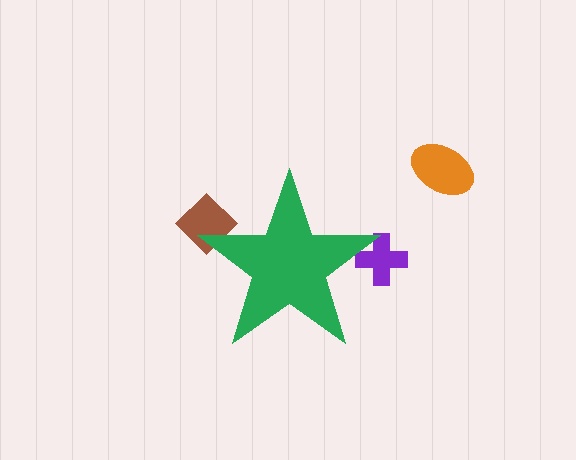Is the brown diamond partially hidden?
Yes, the brown diamond is partially hidden behind the green star.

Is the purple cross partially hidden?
Yes, the purple cross is partially hidden behind the green star.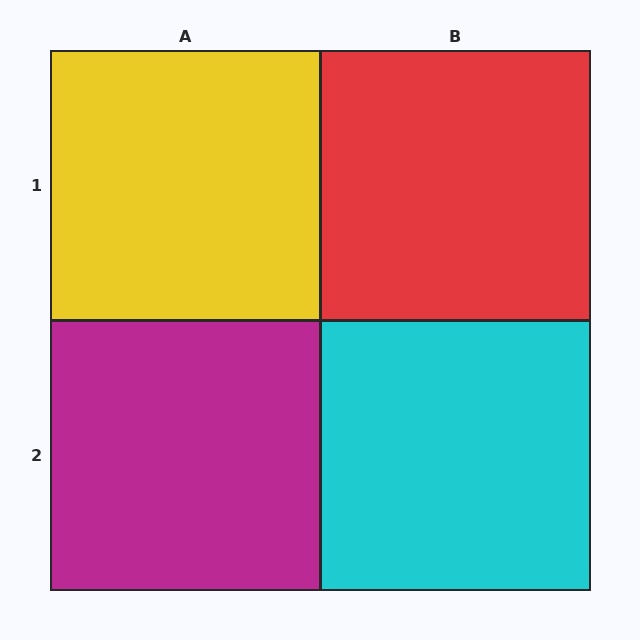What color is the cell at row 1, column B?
Red.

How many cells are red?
1 cell is red.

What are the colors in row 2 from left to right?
Magenta, cyan.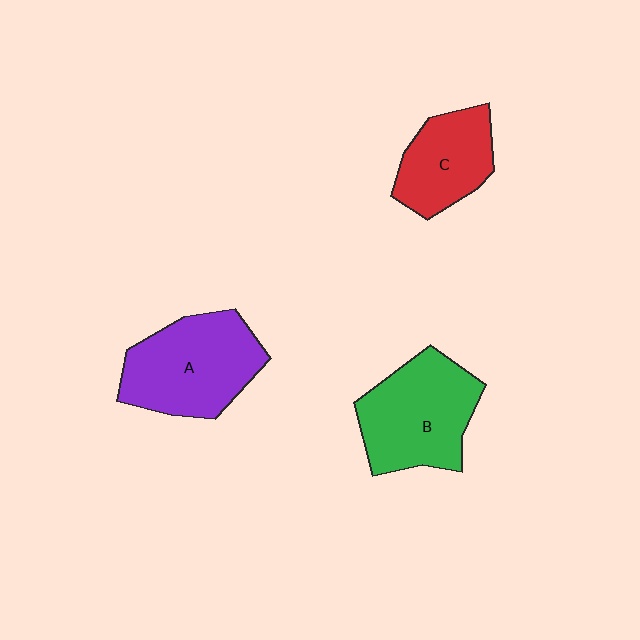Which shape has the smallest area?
Shape C (red).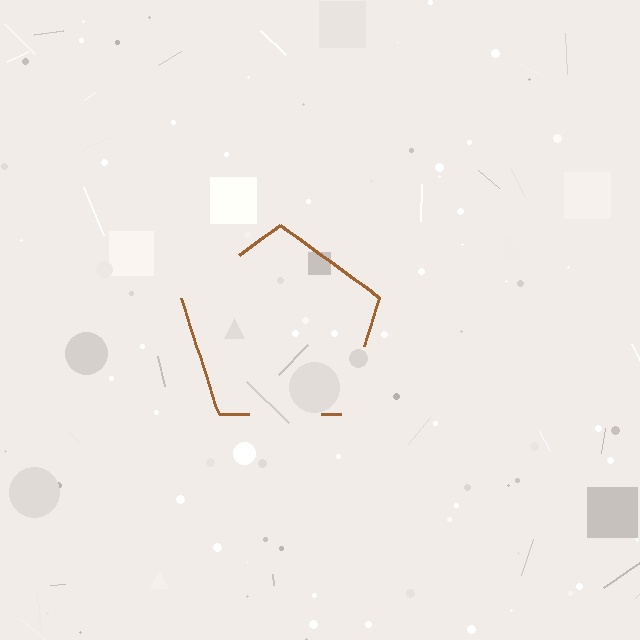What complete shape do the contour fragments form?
The contour fragments form a pentagon.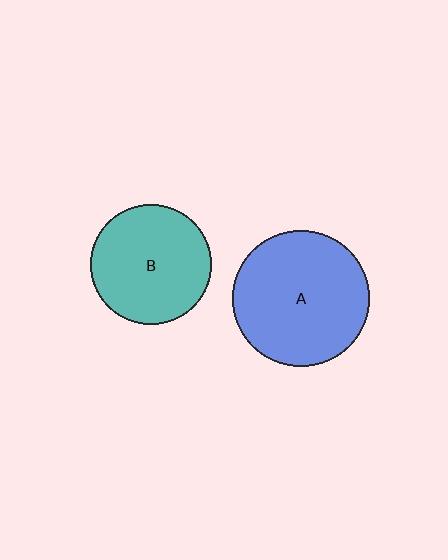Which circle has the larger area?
Circle A (blue).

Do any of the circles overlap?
No, none of the circles overlap.